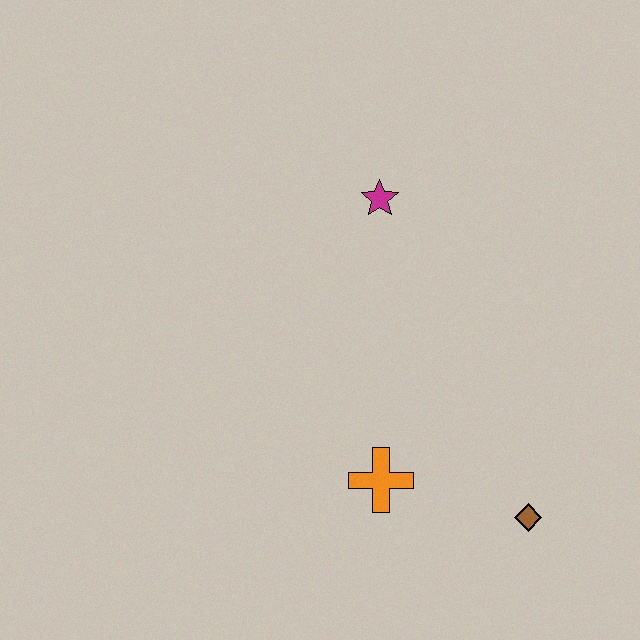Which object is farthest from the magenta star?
The brown diamond is farthest from the magenta star.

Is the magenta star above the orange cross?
Yes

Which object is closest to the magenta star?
The orange cross is closest to the magenta star.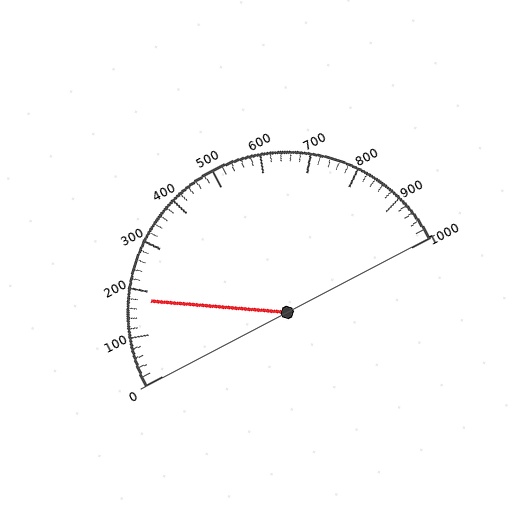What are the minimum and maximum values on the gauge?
The gauge ranges from 0 to 1000.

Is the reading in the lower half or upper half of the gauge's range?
The reading is in the lower half of the range (0 to 1000).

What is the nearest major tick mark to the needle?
The nearest major tick mark is 200.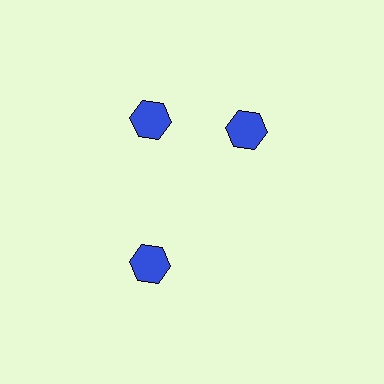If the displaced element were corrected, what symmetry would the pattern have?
It would have 3-fold rotational symmetry — the pattern would map onto itself every 120 degrees.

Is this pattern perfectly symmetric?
No. The 3 blue hexagons are arranged in a ring, but one element near the 3 o'clock position is rotated out of alignment along the ring, breaking the 3-fold rotational symmetry.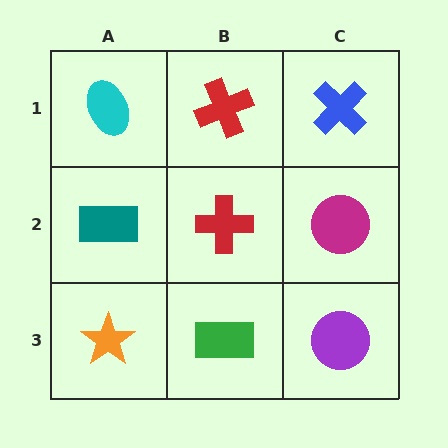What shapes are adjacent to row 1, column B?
A red cross (row 2, column B), a cyan ellipse (row 1, column A), a blue cross (row 1, column C).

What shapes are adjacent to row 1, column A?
A teal rectangle (row 2, column A), a red cross (row 1, column B).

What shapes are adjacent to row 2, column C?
A blue cross (row 1, column C), a purple circle (row 3, column C), a red cross (row 2, column B).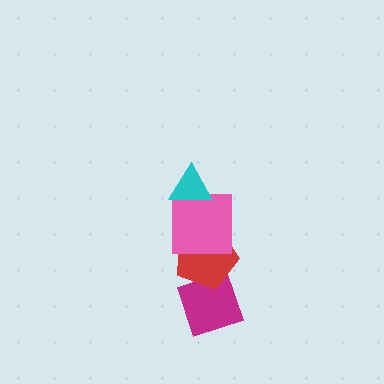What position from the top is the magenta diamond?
The magenta diamond is 4th from the top.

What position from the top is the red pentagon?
The red pentagon is 3rd from the top.